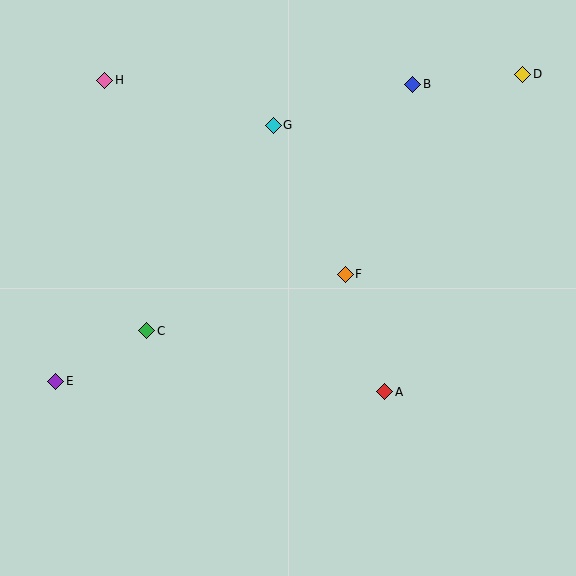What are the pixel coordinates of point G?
Point G is at (273, 125).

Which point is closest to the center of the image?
Point F at (345, 274) is closest to the center.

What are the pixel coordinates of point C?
Point C is at (147, 331).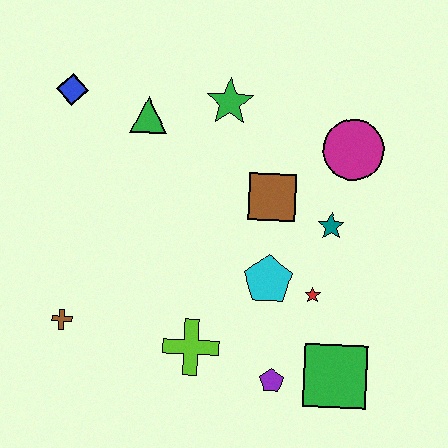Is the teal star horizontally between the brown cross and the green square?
Yes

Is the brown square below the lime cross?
No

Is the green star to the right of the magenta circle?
No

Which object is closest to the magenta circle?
The teal star is closest to the magenta circle.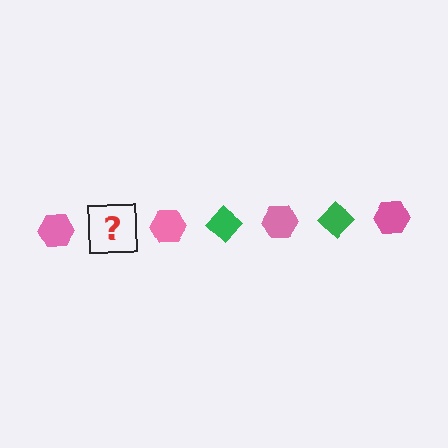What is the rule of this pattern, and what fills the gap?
The rule is that the pattern alternates between pink hexagon and green diamond. The gap should be filled with a green diamond.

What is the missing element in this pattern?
The missing element is a green diamond.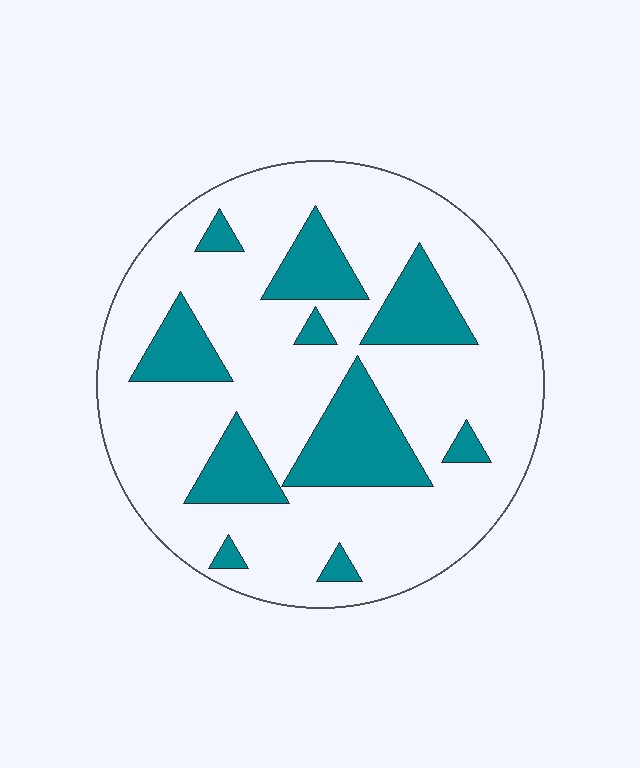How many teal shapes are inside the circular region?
10.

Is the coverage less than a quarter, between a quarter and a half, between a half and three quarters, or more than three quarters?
Less than a quarter.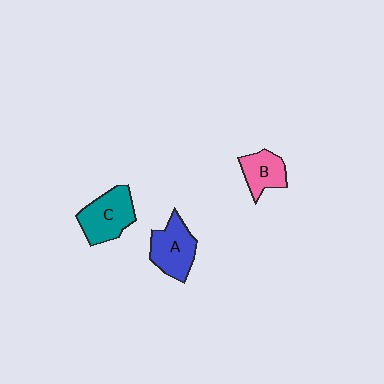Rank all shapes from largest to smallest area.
From largest to smallest: C (teal), A (blue), B (pink).